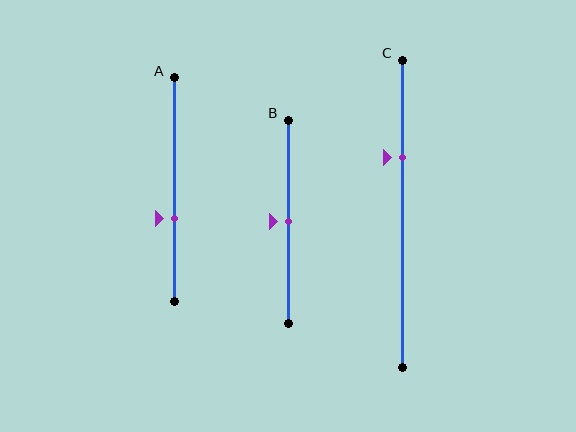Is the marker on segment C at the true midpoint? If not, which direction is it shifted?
No, the marker on segment C is shifted upward by about 18% of the segment length.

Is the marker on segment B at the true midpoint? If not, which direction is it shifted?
Yes, the marker on segment B is at the true midpoint.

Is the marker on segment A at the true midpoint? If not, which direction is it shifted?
No, the marker on segment A is shifted downward by about 13% of the segment length.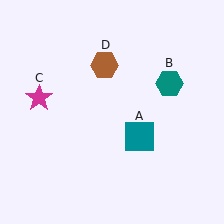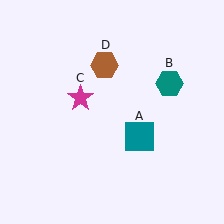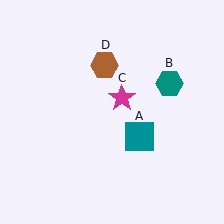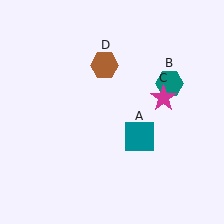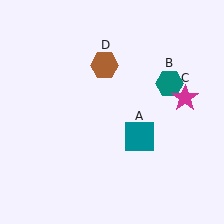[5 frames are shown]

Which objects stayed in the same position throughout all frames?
Teal square (object A) and teal hexagon (object B) and brown hexagon (object D) remained stationary.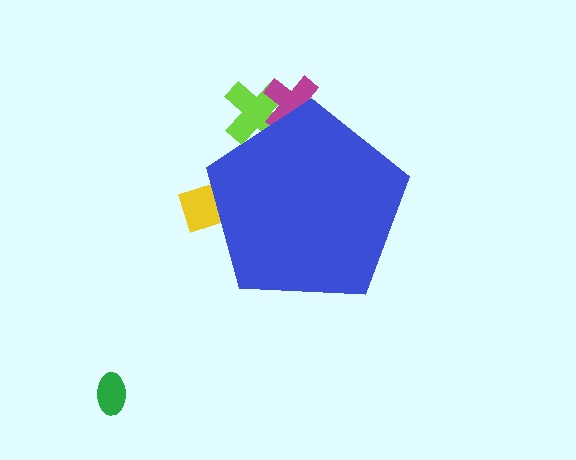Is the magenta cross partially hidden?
Yes, the magenta cross is partially hidden behind the blue pentagon.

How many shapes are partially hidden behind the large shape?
3 shapes are partially hidden.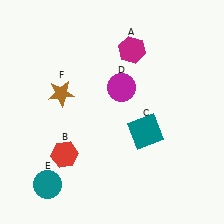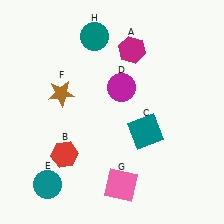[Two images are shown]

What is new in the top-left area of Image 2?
A teal circle (H) was added in the top-left area of Image 2.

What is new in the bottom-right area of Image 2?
A pink square (G) was added in the bottom-right area of Image 2.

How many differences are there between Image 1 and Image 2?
There are 2 differences between the two images.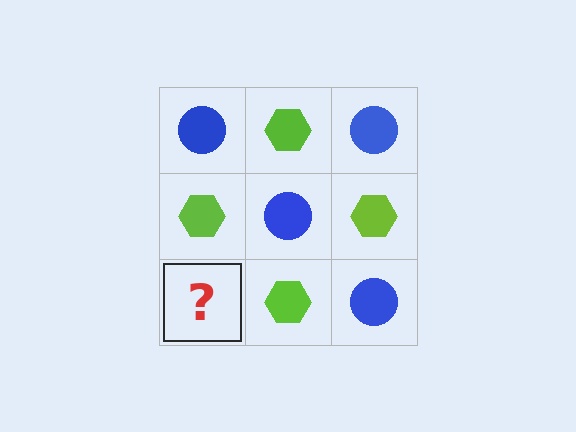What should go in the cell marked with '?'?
The missing cell should contain a blue circle.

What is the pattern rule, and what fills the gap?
The rule is that it alternates blue circle and lime hexagon in a checkerboard pattern. The gap should be filled with a blue circle.